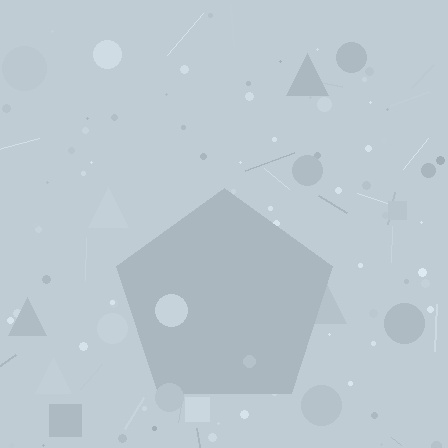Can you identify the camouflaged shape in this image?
The camouflaged shape is a pentagon.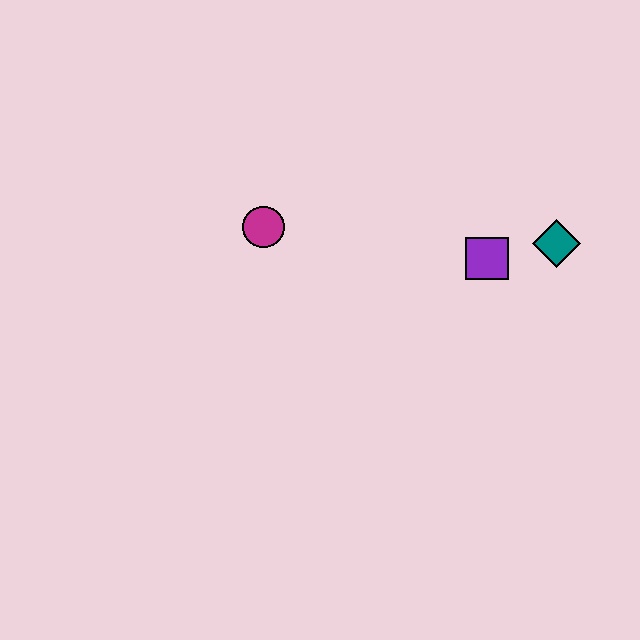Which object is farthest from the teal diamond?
The magenta circle is farthest from the teal diamond.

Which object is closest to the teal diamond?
The purple square is closest to the teal diamond.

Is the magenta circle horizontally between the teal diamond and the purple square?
No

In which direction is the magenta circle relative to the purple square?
The magenta circle is to the left of the purple square.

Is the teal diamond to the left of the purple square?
No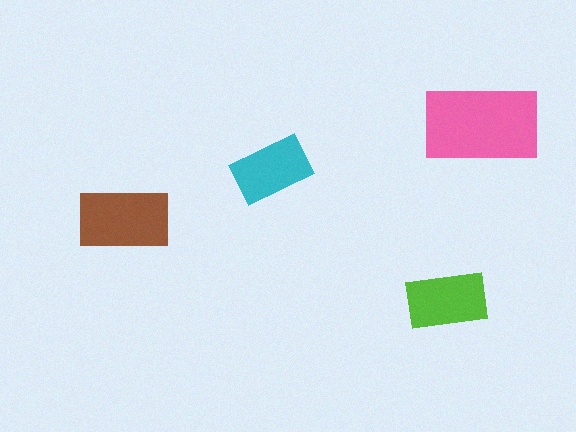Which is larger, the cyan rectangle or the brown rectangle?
The brown one.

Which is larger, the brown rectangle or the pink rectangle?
The pink one.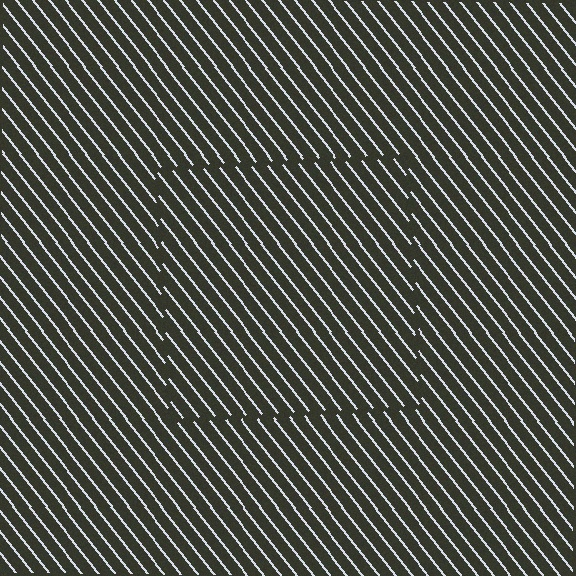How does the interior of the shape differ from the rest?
The interior of the shape contains the same grating, shifted by half a period — the contour is defined by the phase discontinuity where line-ends from the inner and outer gratings abut.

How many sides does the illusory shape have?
4 sides — the line-ends trace a square.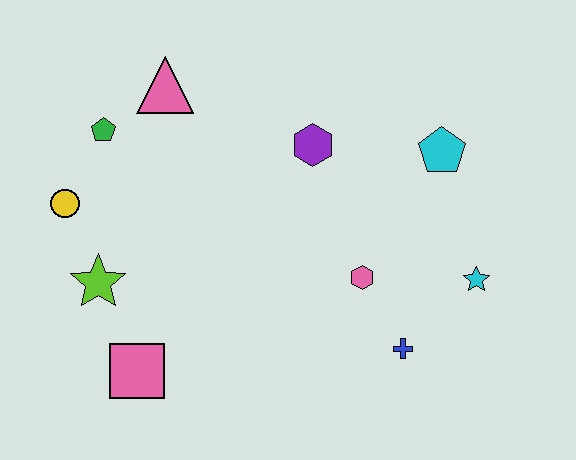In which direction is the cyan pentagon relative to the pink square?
The cyan pentagon is to the right of the pink square.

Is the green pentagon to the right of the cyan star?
No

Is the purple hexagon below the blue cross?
No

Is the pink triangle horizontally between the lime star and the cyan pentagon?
Yes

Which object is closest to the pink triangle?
The green pentagon is closest to the pink triangle.